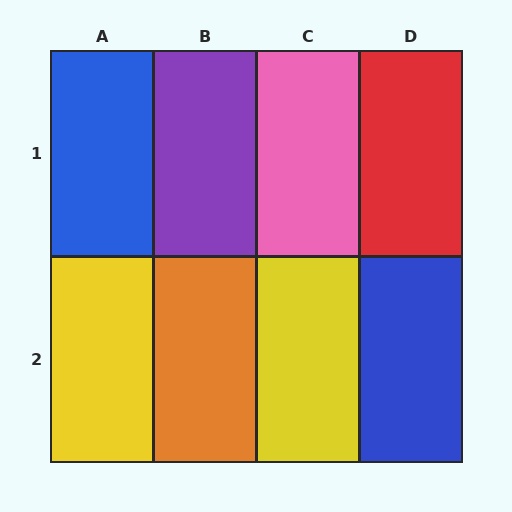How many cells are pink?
1 cell is pink.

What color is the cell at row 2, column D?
Blue.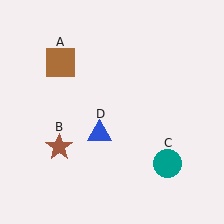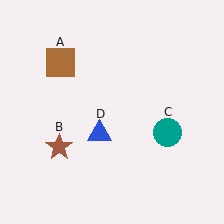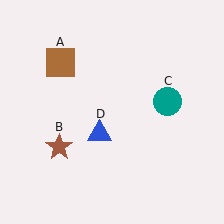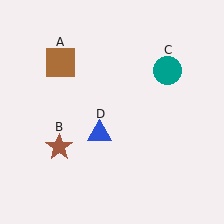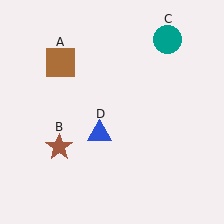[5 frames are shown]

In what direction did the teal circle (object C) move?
The teal circle (object C) moved up.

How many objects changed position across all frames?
1 object changed position: teal circle (object C).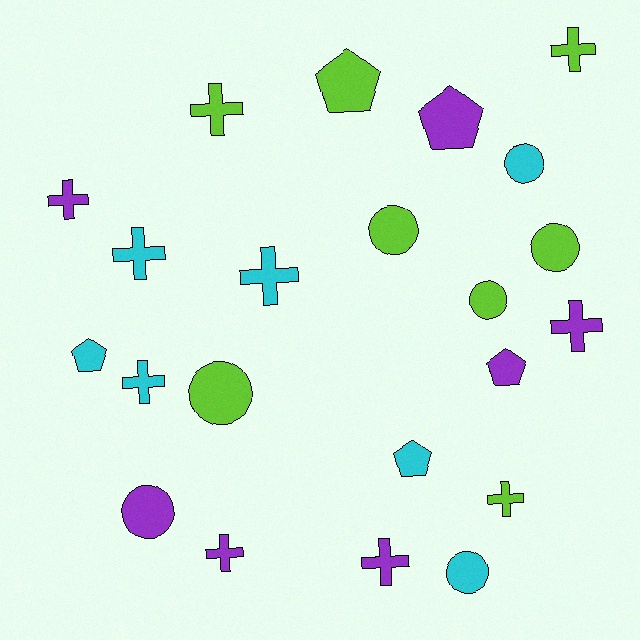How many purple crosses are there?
There are 4 purple crosses.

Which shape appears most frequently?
Cross, with 10 objects.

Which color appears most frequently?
Lime, with 8 objects.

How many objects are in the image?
There are 22 objects.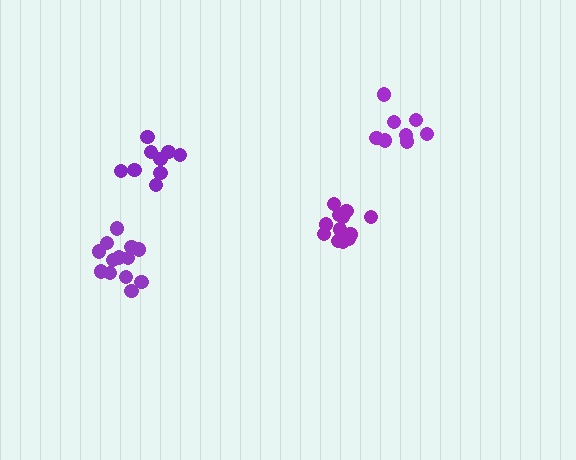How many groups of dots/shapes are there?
There are 4 groups.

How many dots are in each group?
Group 1: 9 dots, Group 2: 12 dots, Group 3: 8 dots, Group 4: 13 dots (42 total).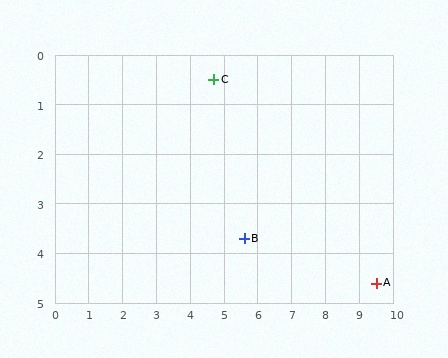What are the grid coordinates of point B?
Point B is at approximately (5.6, 3.7).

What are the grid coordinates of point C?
Point C is at approximately (4.7, 0.5).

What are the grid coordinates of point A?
Point A is at approximately (9.5, 4.6).